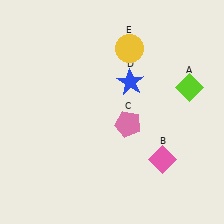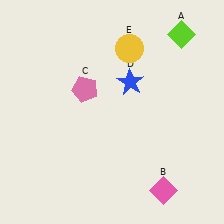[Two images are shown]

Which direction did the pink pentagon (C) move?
The pink pentagon (C) moved left.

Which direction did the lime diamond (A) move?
The lime diamond (A) moved up.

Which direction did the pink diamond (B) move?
The pink diamond (B) moved down.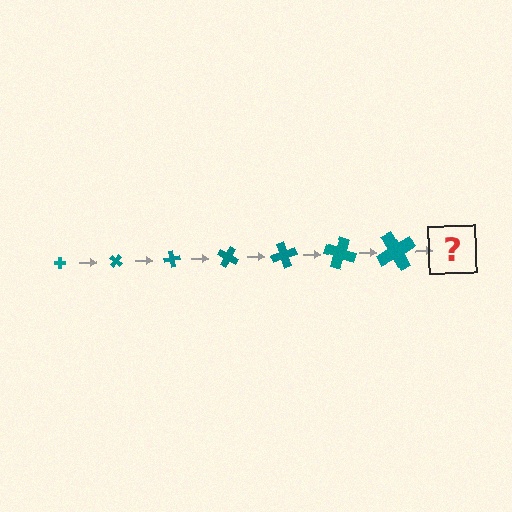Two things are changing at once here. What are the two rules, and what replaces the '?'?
The two rules are that the cross grows larger each step and it rotates 40 degrees each step. The '?' should be a cross, larger than the previous one and rotated 280 degrees from the start.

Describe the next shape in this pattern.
It should be a cross, larger than the previous one and rotated 280 degrees from the start.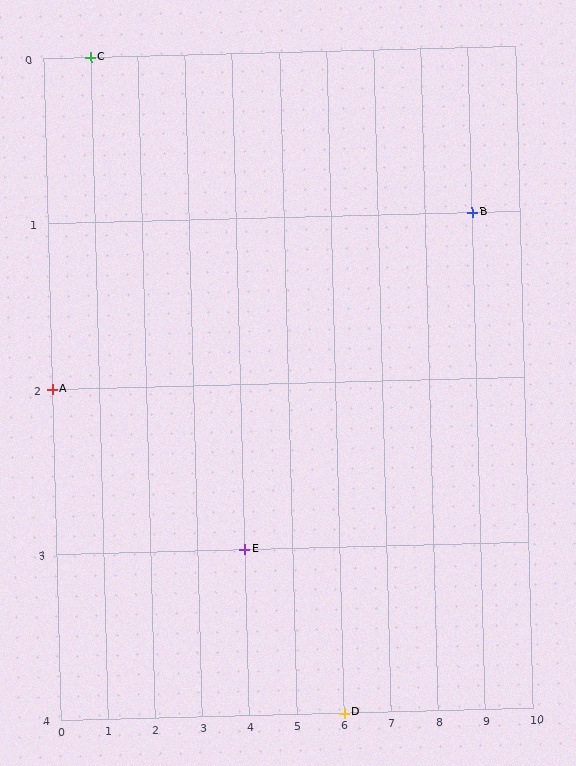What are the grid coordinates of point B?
Point B is at grid coordinates (9, 1).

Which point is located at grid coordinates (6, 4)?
Point D is at (6, 4).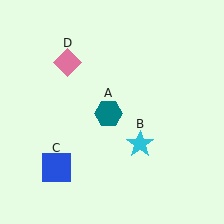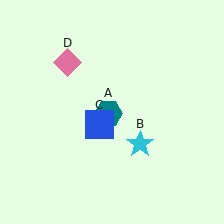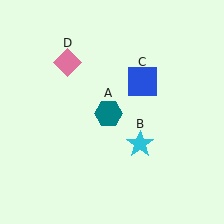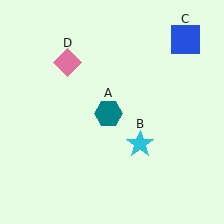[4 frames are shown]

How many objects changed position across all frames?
1 object changed position: blue square (object C).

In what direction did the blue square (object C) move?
The blue square (object C) moved up and to the right.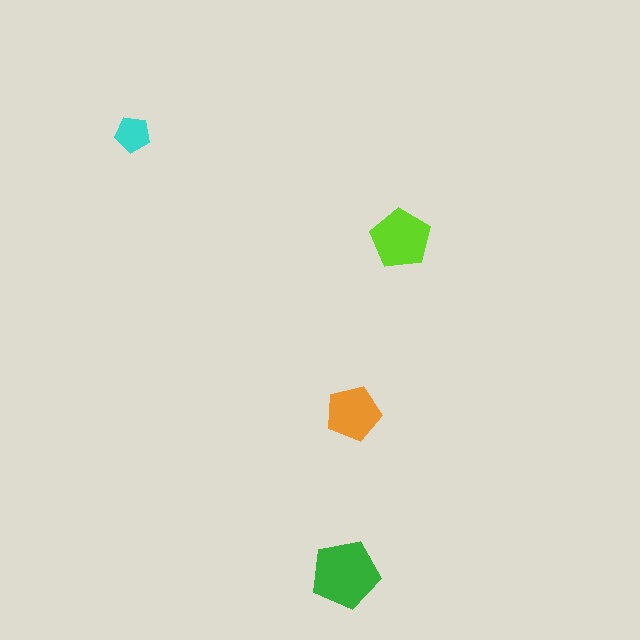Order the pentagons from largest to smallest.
the green one, the lime one, the orange one, the cyan one.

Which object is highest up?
The cyan pentagon is topmost.